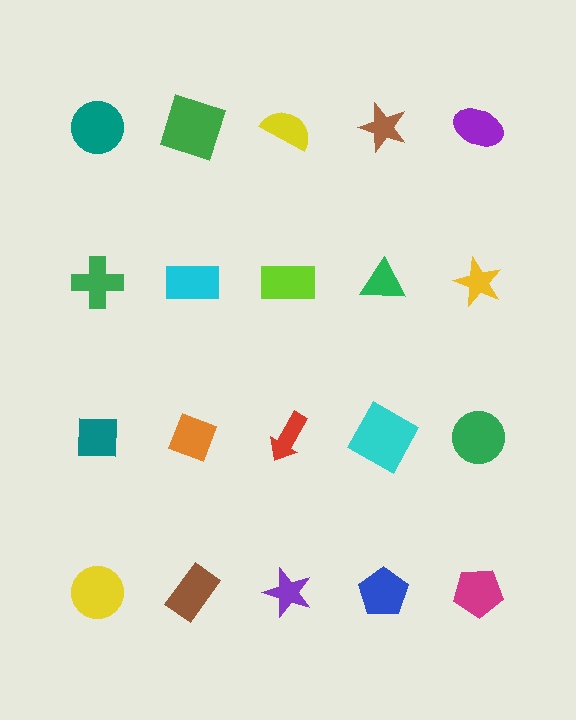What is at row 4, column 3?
A purple star.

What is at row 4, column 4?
A blue pentagon.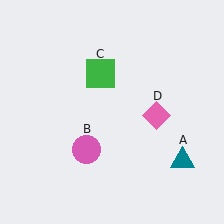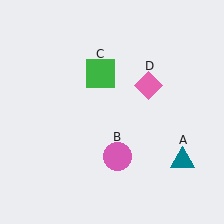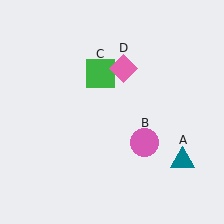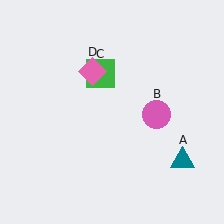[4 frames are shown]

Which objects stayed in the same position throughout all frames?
Teal triangle (object A) and green square (object C) remained stationary.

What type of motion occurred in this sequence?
The pink circle (object B), pink diamond (object D) rotated counterclockwise around the center of the scene.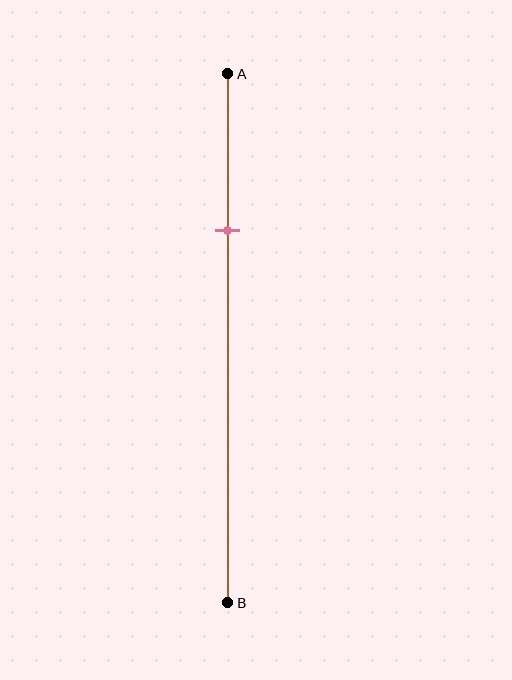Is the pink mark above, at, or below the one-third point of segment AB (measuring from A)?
The pink mark is above the one-third point of segment AB.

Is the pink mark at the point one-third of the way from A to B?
No, the mark is at about 30% from A, not at the 33% one-third point.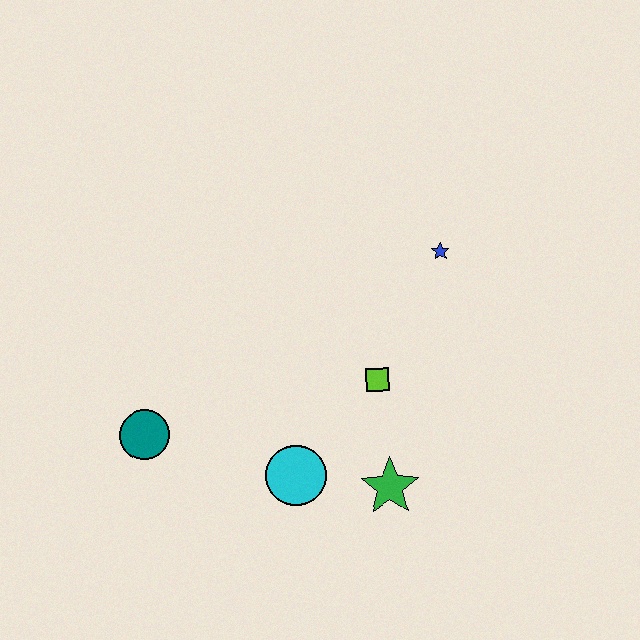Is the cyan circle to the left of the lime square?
Yes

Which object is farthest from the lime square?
The teal circle is farthest from the lime square.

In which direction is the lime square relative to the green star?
The lime square is above the green star.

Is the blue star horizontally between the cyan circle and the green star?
No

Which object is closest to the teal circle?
The cyan circle is closest to the teal circle.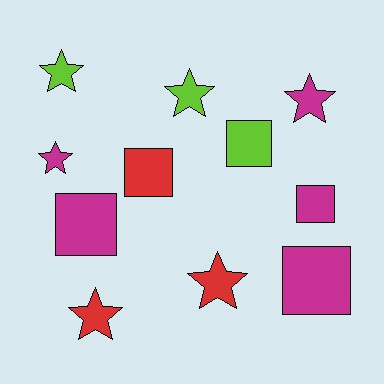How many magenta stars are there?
There are 2 magenta stars.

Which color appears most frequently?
Magenta, with 5 objects.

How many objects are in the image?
There are 11 objects.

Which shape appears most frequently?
Star, with 6 objects.